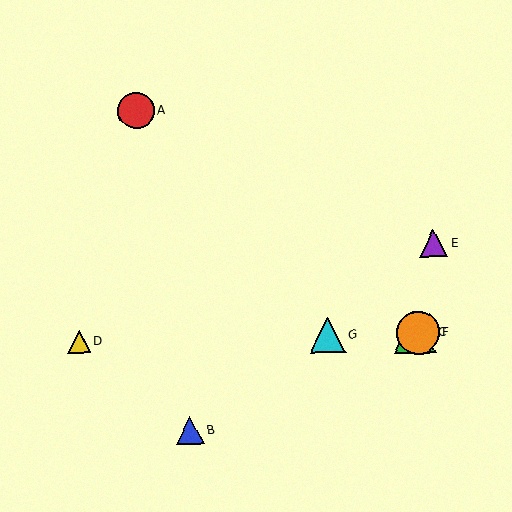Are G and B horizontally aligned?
No, G is at y≈335 and B is at y≈430.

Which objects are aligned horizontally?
Objects C, D, F, G are aligned horizontally.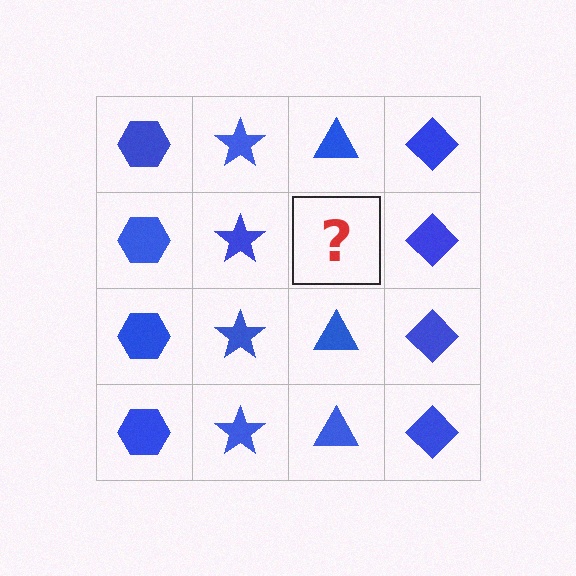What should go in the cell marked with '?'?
The missing cell should contain a blue triangle.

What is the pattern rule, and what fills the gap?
The rule is that each column has a consistent shape. The gap should be filled with a blue triangle.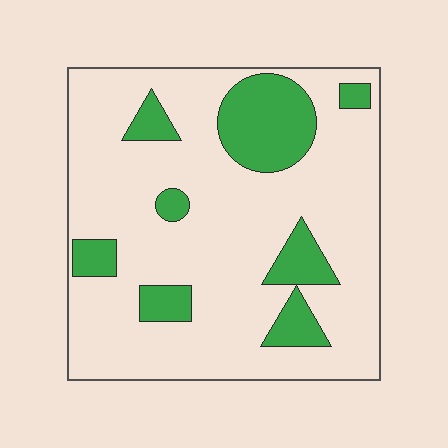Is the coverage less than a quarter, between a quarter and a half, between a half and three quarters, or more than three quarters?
Less than a quarter.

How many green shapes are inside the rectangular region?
8.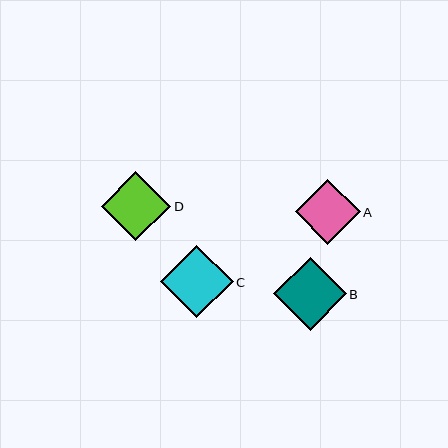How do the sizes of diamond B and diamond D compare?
Diamond B and diamond D are approximately the same size.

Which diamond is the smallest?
Diamond A is the smallest with a size of approximately 65 pixels.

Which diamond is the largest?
Diamond B is the largest with a size of approximately 73 pixels.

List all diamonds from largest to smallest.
From largest to smallest: B, C, D, A.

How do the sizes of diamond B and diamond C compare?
Diamond B and diamond C are approximately the same size.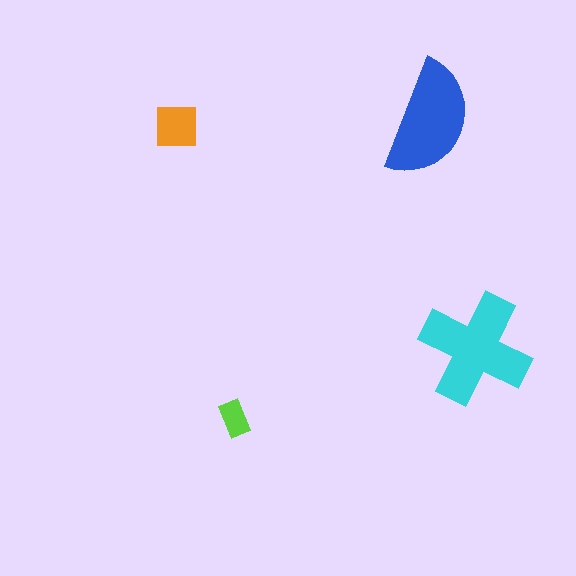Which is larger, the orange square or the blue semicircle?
The blue semicircle.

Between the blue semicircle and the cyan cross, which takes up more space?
The cyan cross.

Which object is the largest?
The cyan cross.